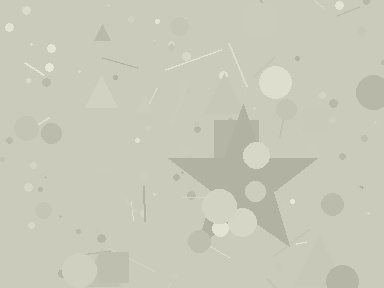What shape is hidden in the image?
A star is hidden in the image.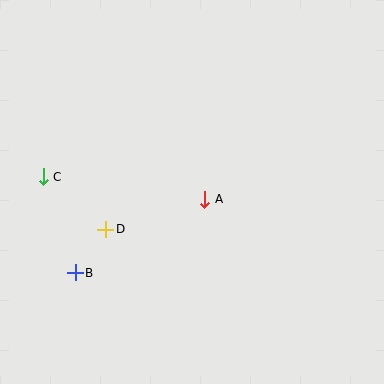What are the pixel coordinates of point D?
Point D is at (106, 229).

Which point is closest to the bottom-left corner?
Point B is closest to the bottom-left corner.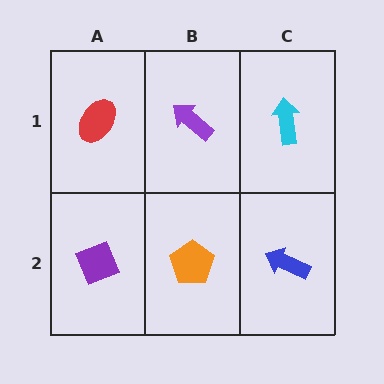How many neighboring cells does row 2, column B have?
3.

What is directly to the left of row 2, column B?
A purple diamond.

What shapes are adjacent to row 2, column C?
A cyan arrow (row 1, column C), an orange pentagon (row 2, column B).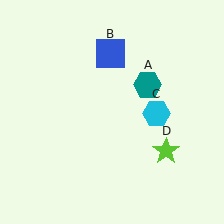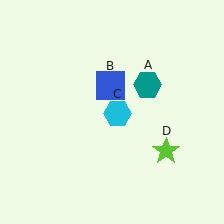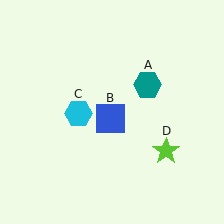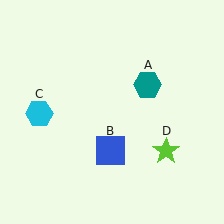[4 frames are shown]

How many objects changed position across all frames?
2 objects changed position: blue square (object B), cyan hexagon (object C).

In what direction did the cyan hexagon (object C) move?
The cyan hexagon (object C) moved left.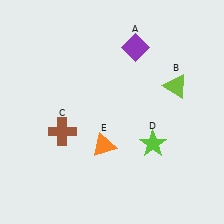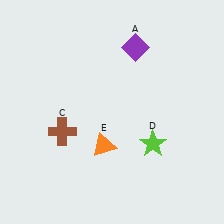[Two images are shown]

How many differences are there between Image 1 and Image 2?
There is 1 difference between the two images.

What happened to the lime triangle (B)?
The lime triangle (B) was removed in Image 2. It was in the top-right area of Image 1.